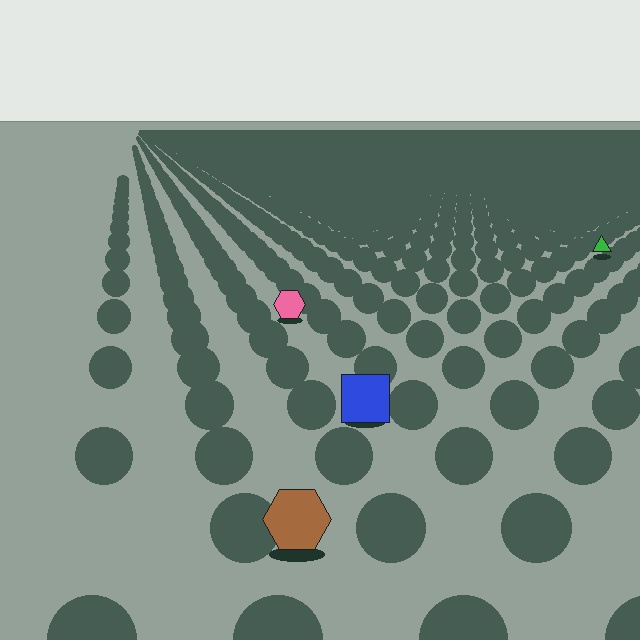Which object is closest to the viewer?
The brown hexagon is closest. The texture marks near it are larger and more spread out.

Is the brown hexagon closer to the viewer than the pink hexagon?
Yes. The brown hexagon is closer — you can tell from the texture gradient: the ground texture is coarser near it.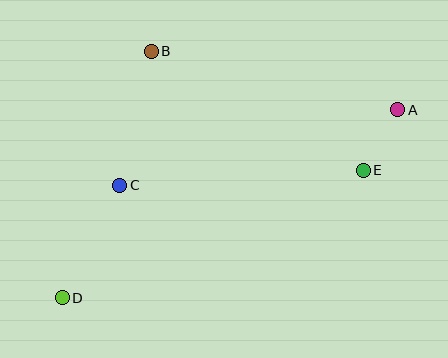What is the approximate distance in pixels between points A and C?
The distance between A and C is approximately 288 pixels.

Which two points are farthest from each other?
Points A and D are farthest from each other.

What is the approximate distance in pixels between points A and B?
The distance between A and B is approximately 253 pixels.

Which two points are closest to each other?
Points A and E are closest to each other.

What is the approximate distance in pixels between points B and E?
The distance between B and E is approximately 243 pixels.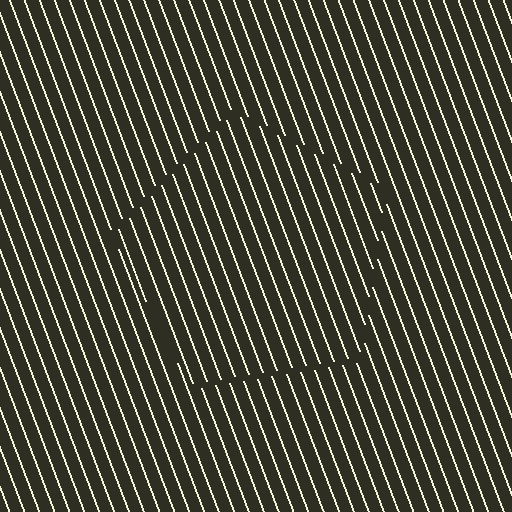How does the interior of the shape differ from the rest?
The interior of the shape contains the same grating, shifted by half a period — the contour is defined by the phase discontinuity where line-ends from the inner and outer gratings abut.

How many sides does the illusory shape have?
5 sides — the line-ends trace a pentagon.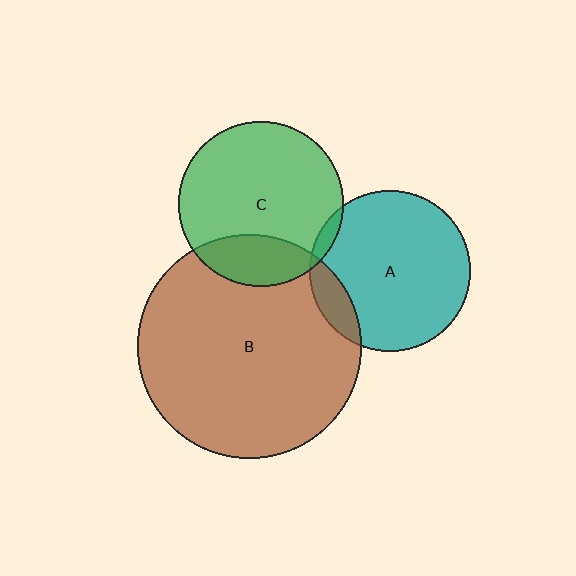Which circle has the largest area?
Circle B (brown).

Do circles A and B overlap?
Yes.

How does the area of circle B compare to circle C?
Approximately 1.8 times.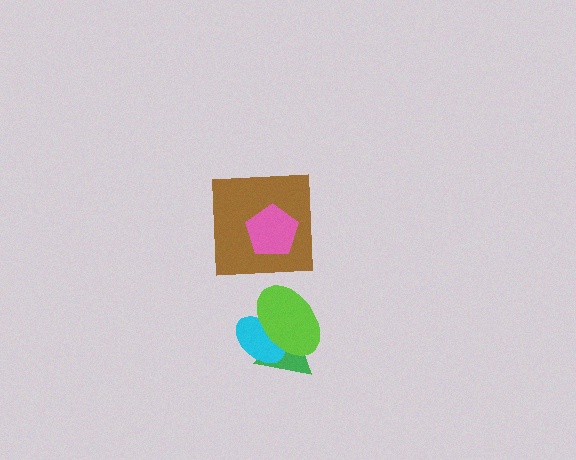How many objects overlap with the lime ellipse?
2 objects overlap with the lime ellipse.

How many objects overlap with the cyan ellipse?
2 objects overlap with the cyan ellipse.